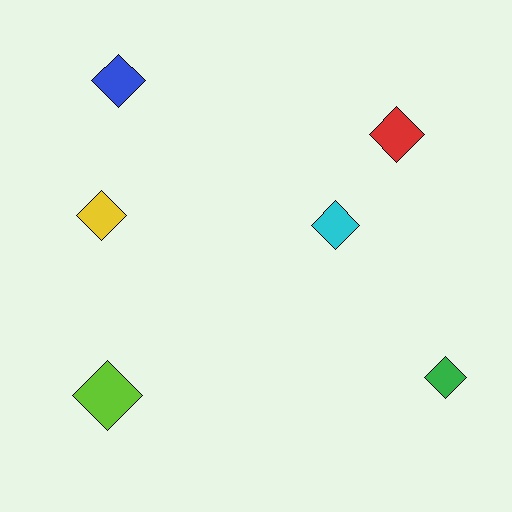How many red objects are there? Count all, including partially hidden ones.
There is 1 red object.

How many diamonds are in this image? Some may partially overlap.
There are 6 diamonds.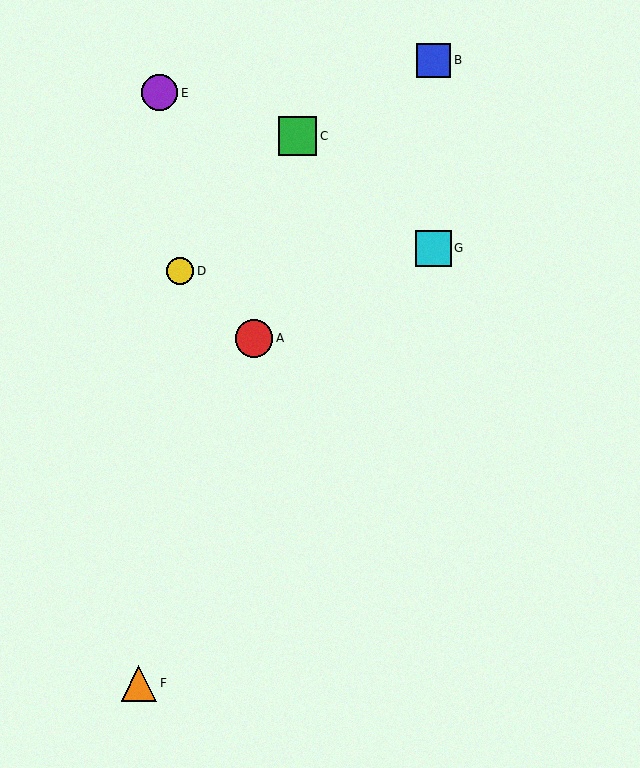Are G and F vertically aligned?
No, G is at x≈433 and F is at x≈139.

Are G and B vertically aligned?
Yes, both are at x≈433.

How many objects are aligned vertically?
2 objects (B, G) are aligned vertically.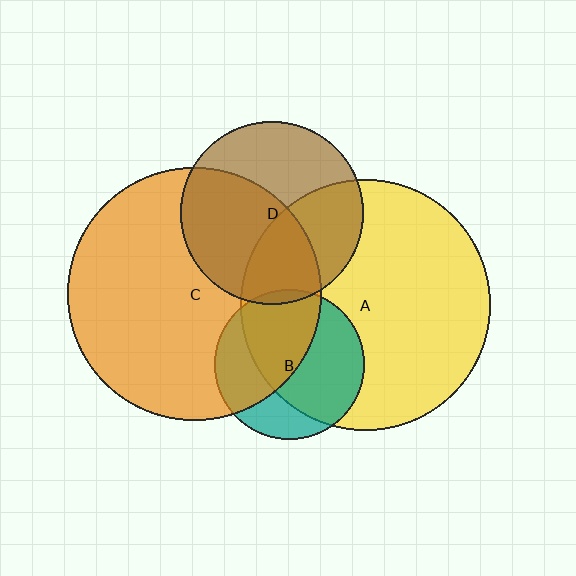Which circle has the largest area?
Circle C (orange).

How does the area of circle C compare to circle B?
Approximately 2.8 times.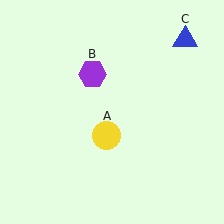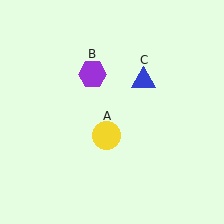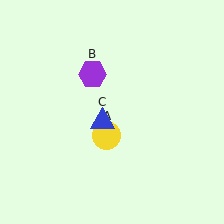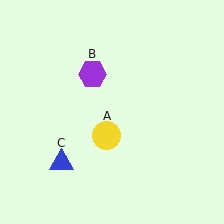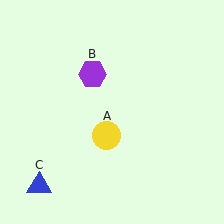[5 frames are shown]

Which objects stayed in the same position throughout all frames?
Yellow circle (object A) and purple hexagon (object B) remained stationary.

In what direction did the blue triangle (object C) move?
The blue triangle (object C) moved down and to the left.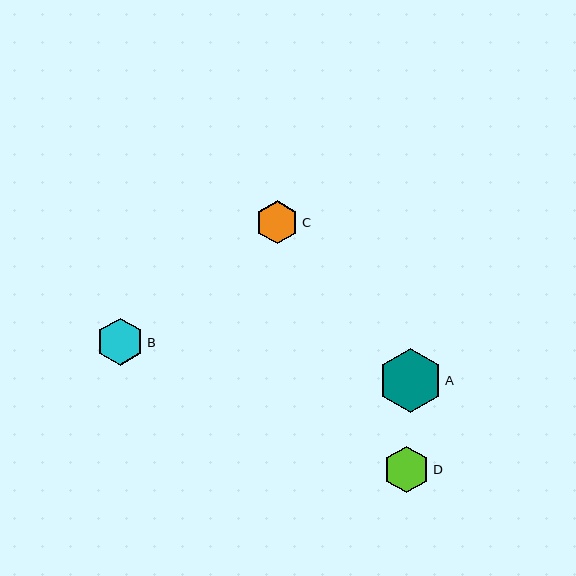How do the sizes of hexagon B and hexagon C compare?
Hexagon B and hexagon C are approximately the same size.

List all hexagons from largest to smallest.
From largest to smallest: A, B, D, C.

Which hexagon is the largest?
Hexagon A is the largest with a size of approximately 64 pixels.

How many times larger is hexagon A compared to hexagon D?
Hexagon A is approximately 1.4 times the size of hexagon D.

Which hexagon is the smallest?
Hexagon C is the smallest with a size of approximately 43 pixels.